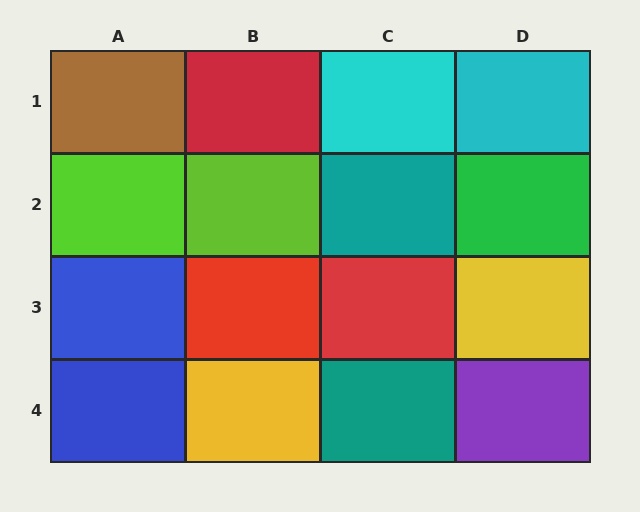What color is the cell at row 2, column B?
Lime.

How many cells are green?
1 cell is green.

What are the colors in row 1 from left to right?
Brown, red, cyan, cyan.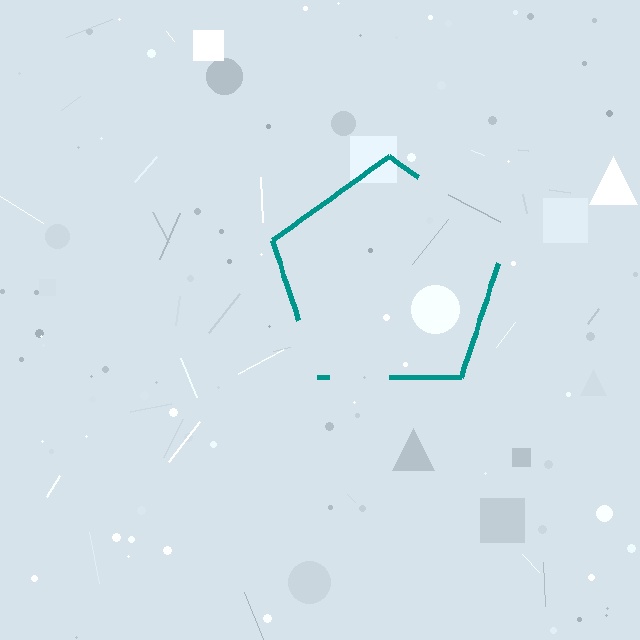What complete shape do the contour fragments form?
The contour fragments form a pentagon.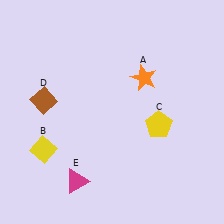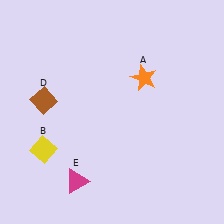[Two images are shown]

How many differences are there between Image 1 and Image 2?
There is 1 difference between the two images.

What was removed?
The yellow pentagon (C) was removed in Image 2.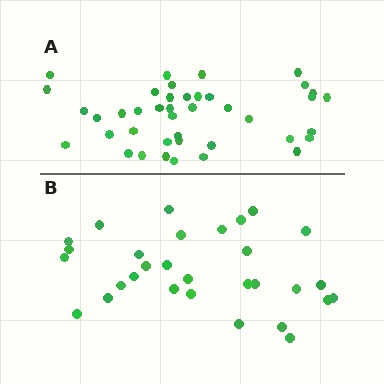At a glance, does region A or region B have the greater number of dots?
Region A (the top region) has more dots.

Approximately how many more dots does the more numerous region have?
Region A has roughly 12 or so more dots than region B.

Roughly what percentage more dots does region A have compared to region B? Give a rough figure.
About 35% more.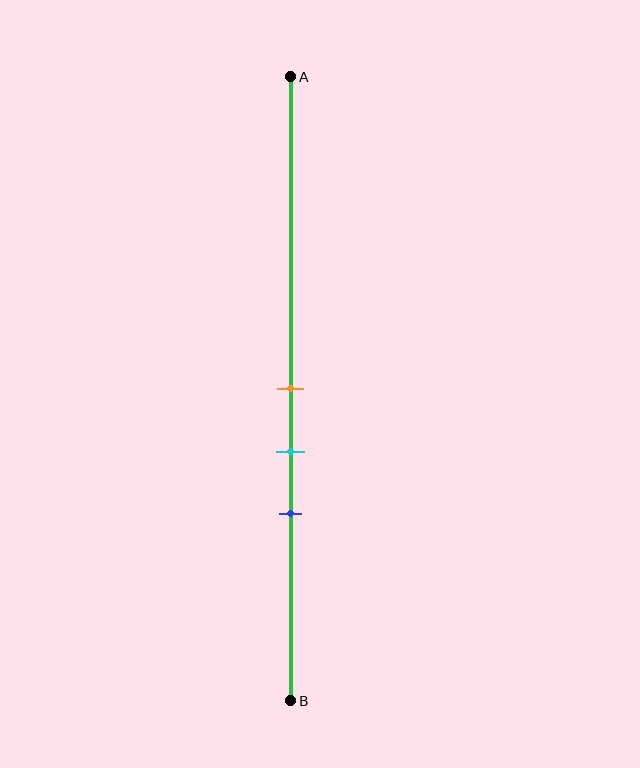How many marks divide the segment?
There are 3 marks dividing the segment.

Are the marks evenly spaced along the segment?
Yes, the marks are approximately evenly spaced.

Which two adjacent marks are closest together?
The orange and cyan marks are the closest adjacent pair.